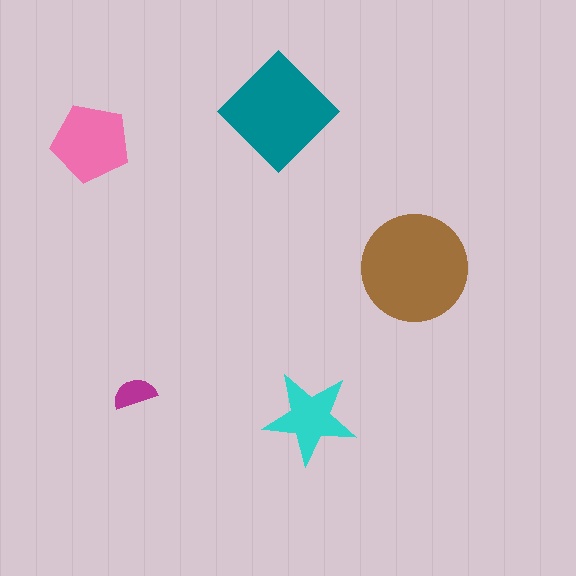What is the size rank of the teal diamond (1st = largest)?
2nd.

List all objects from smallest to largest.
The magenta semicircle, the cyan star, the pink pentagon, the teal diamond, the brown circle.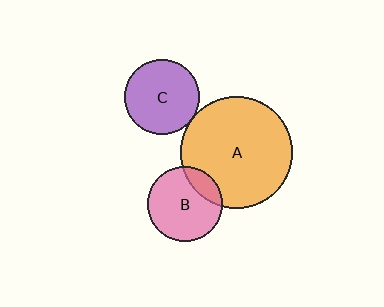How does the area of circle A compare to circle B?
Approximately 2.2 times.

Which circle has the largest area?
Circle A (orange).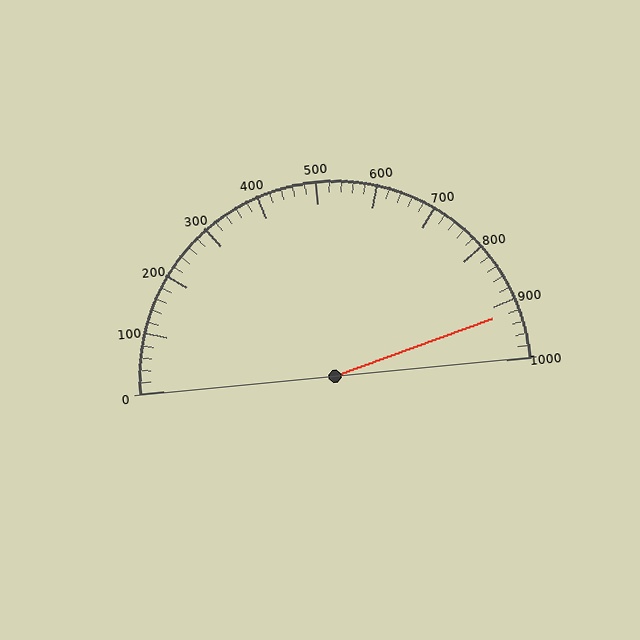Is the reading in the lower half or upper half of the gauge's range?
The reading is in the upper half of the range (0 to 1000).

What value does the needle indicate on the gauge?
The needle indicates approximately 920.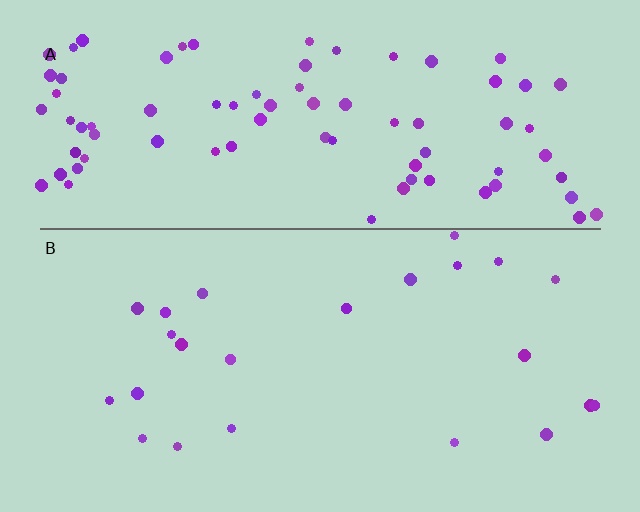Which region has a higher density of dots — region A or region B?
A (the top).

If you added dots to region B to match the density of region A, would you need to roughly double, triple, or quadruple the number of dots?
Approximately quadruple.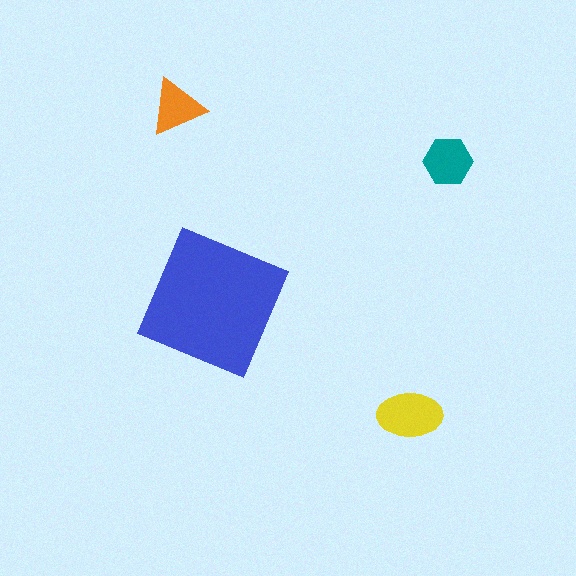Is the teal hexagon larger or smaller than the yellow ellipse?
Smaller.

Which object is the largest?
The blue square.